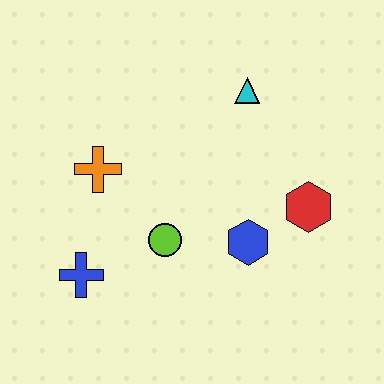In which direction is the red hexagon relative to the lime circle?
The red hexagon is to the right of the lime circle.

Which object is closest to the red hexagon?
The blue hexagon is closest to the red hexagon.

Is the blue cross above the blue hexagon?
No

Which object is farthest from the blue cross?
The cyan triangle is farthest from the blue cross.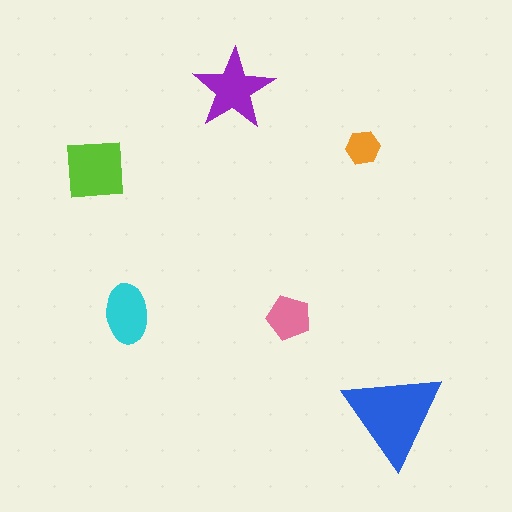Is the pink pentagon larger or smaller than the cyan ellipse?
Smaller.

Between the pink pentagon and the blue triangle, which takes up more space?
The blue triangle.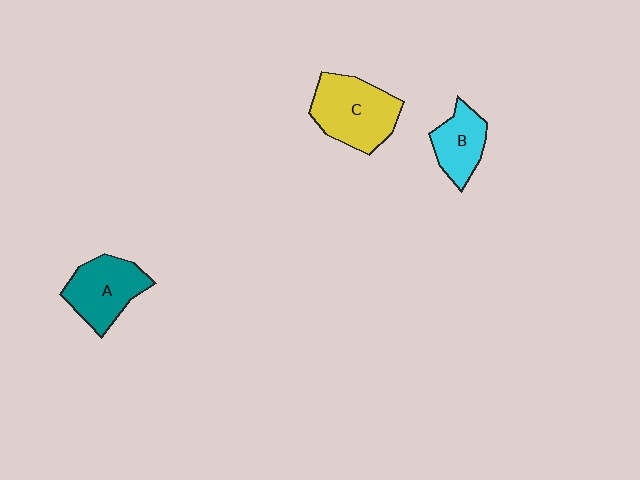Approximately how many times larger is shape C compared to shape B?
Approximately 1.6 times.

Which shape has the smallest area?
Shape B (cyan).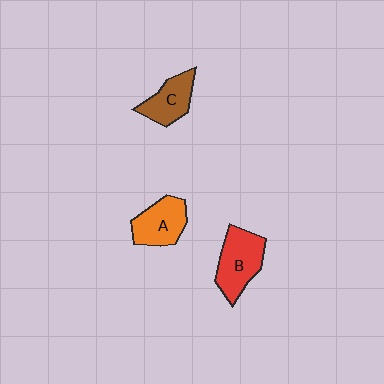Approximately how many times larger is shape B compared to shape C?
Approximately 1.4 times.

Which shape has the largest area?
Shape B (red).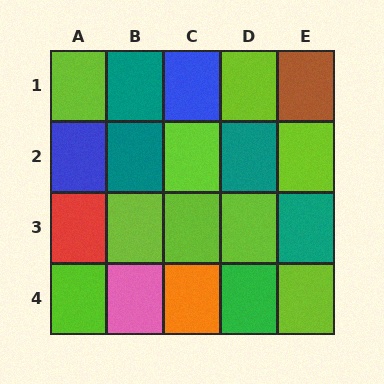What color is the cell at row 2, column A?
Blue.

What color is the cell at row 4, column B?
Pink.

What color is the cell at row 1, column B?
Teal.